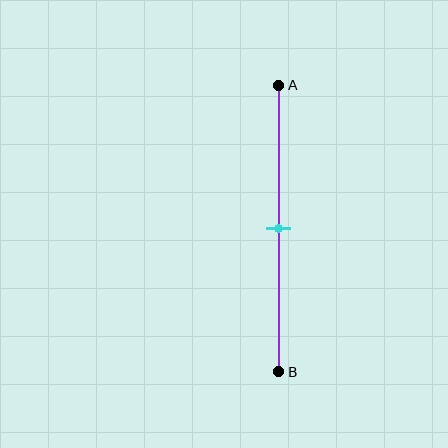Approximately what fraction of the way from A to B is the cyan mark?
The cyan mark is approximately 50% of the way from A to B.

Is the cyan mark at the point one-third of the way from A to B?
No, the mark is at about 50% from A, not at the 33% one-third point.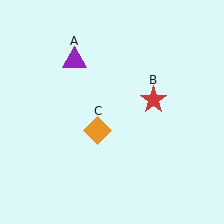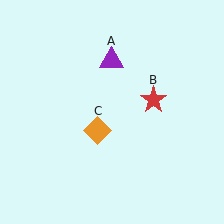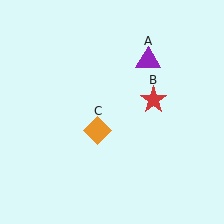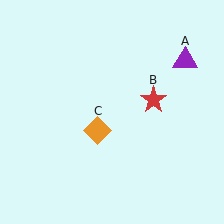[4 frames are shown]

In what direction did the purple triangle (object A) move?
The purple triangle (object A) moved right.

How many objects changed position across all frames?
1 object changed position: purple triangle (object A).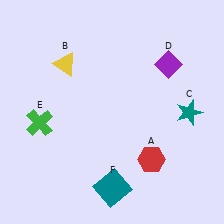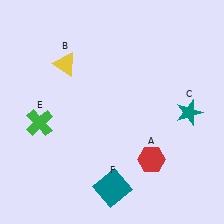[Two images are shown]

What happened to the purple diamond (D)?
The purple diamond (D) was removed in Image 2. It was in the top-right area of Image 1.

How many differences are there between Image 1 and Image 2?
There is 1 difference between the two images.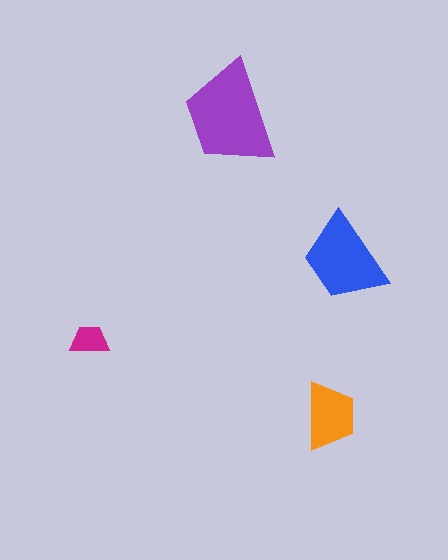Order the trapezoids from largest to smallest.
the purple one, the blue one, the orange one, the magenta one.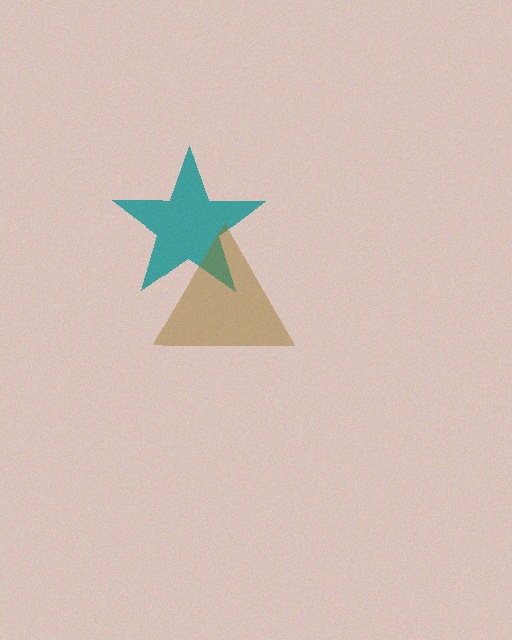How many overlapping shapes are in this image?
There are 2 overlapping shapes in the image.